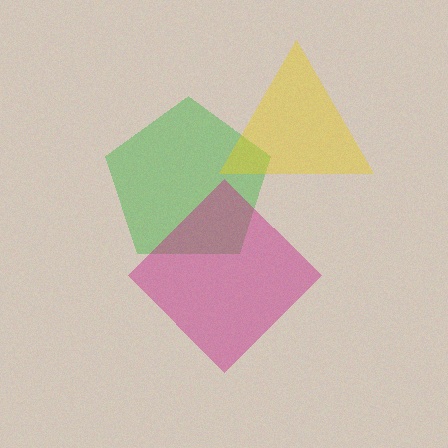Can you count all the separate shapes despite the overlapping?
Yes, there are 3 separate shapes.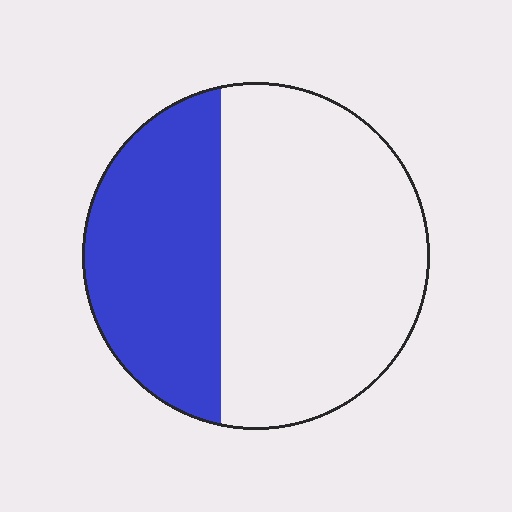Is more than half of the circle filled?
No.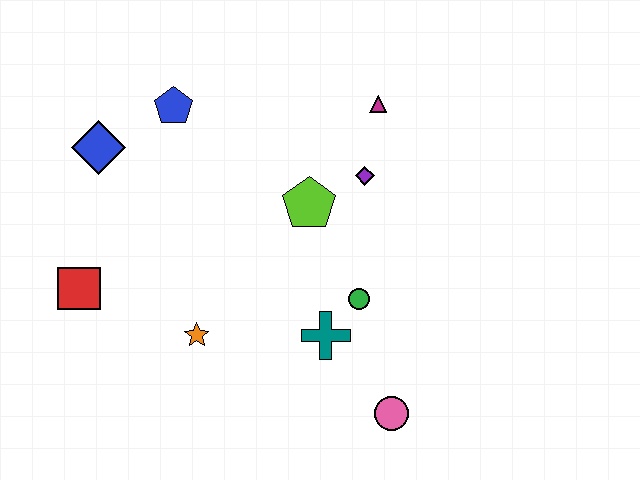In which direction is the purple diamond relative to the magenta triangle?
The purple diamond is below the magenta triangle.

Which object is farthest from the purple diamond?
The red square is farthest from the purple diamond.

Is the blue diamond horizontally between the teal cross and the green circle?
No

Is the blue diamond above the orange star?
Yes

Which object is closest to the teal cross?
The green circle is closest to the teal cross.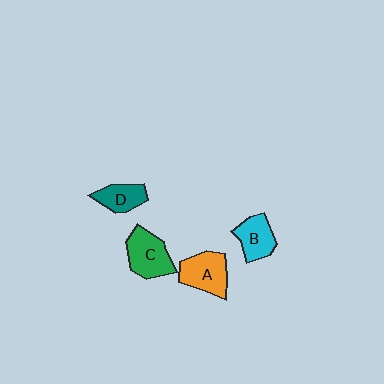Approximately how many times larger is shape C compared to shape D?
Approximately 1.5 times.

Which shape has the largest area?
Shape C (green).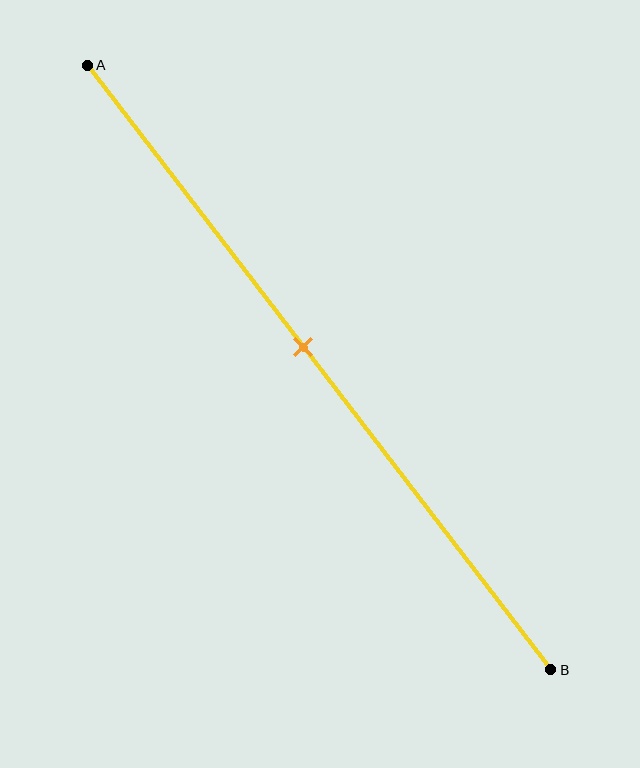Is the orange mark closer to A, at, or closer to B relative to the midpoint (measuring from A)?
The orange mark is closer to point A than the midpoint of segment AB.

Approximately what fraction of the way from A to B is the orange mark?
The orange mark is approximately 45% of the way from A to B.